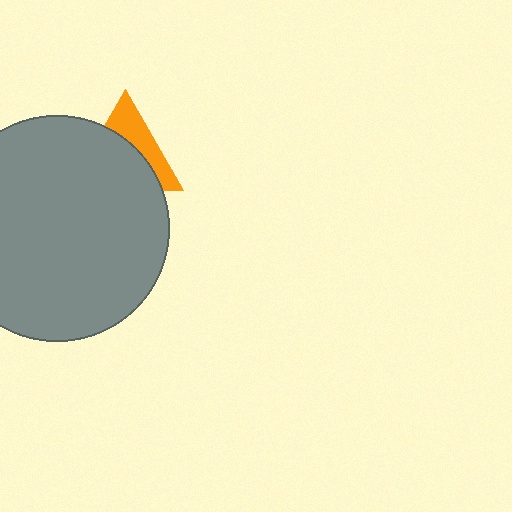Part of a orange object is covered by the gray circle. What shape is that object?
It is a triangle.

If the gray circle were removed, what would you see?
You would see the complete orange triangle.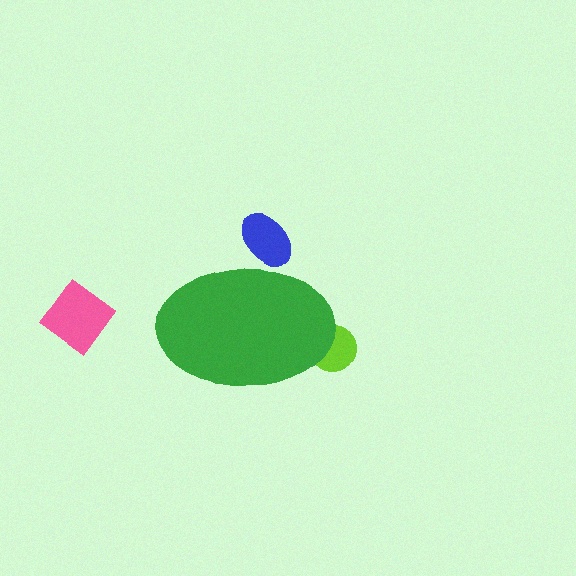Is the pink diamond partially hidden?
No, the pink diamond is fully visible.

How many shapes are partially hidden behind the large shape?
2 shapes are partially hidden.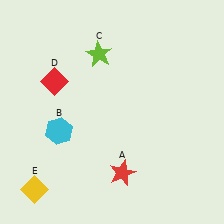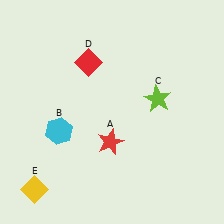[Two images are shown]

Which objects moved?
The objects that moved are: the red star (A), the lime star (C), the red diamond (D).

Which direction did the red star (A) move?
The red star (A) moved up.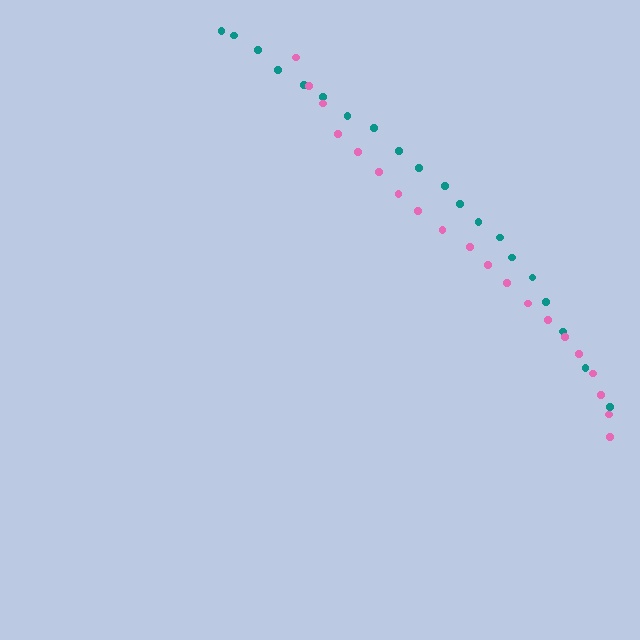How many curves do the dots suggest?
There are 2 distinct paths.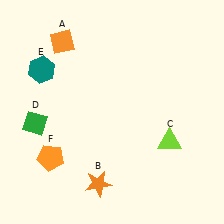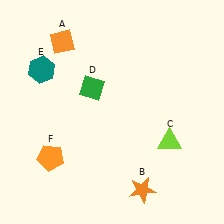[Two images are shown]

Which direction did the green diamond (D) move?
The green diamond (D) moved right.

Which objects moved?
The objects that moved are: the orange star (B), the green diamond (D).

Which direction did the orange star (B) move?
The orange star (B) moved right.